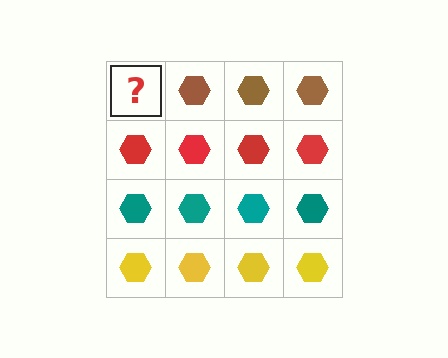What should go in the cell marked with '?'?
The missing cell should contain a brown hexagon.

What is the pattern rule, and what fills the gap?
The rule is that each row has a consistent color. The gap should be filled with a brown hexagon.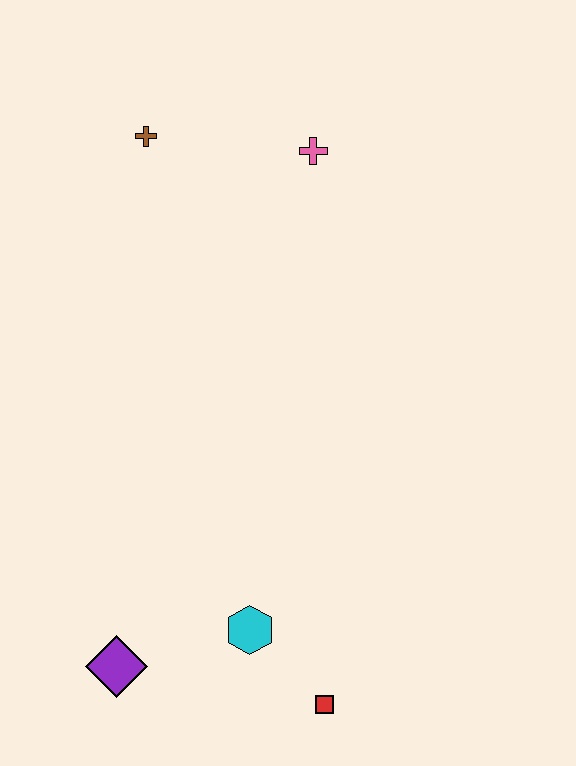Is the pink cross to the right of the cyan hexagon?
Yes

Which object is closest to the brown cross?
The pink cross is closest to the brown cross.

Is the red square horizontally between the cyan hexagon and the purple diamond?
No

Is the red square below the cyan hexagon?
Yes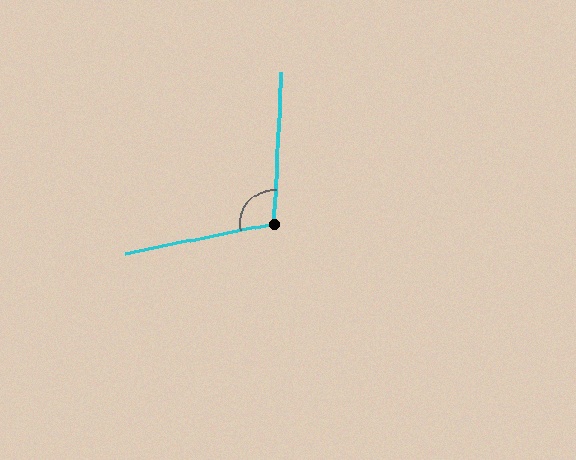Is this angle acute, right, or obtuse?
It is obtuse.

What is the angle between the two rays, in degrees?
Approximately 104 degrees.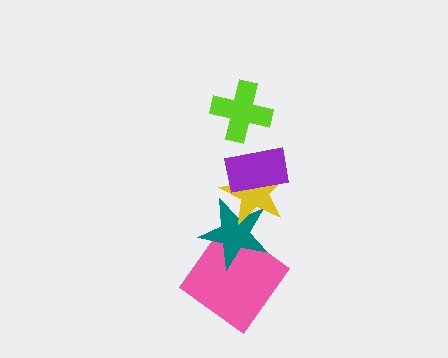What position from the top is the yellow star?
The yellow star is 3rd from the top.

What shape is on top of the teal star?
The yellow star is on top of the teal star.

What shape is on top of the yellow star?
The purple rectangle is on top of the yellow star.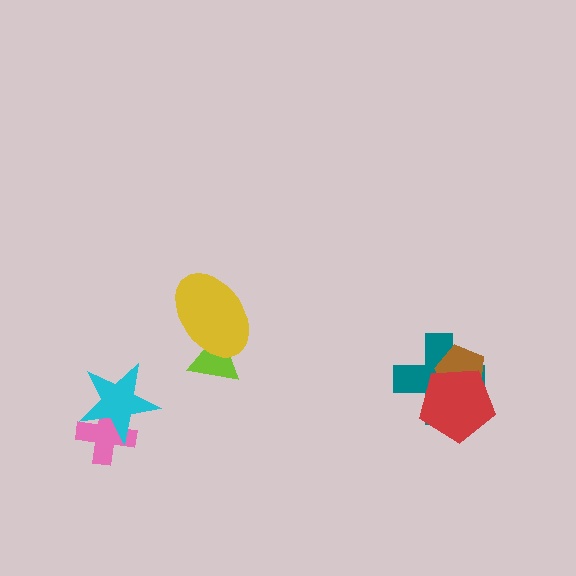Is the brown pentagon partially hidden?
Yes, it is partially covered by another shape.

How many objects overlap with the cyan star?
1 object overlaps with the cyan star.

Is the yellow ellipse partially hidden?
No, no other shape covers it.